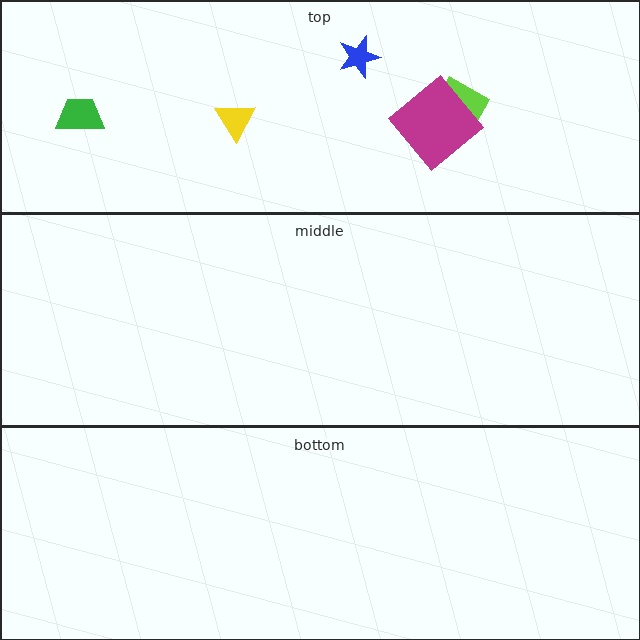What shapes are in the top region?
The yellow triangle, the lime diamond, the green trapezoid, the magenta diamond, the blue star.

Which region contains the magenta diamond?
The top region.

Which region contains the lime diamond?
The top region.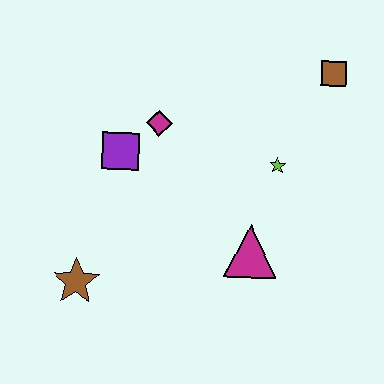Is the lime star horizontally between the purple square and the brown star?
No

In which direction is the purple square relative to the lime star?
The purple square is to the left of the lime star.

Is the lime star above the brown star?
Yes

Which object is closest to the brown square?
The lime star is closest to the brown square.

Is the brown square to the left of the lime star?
No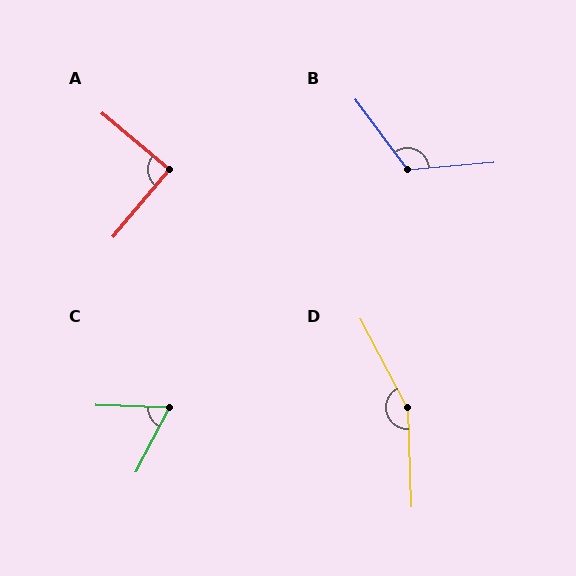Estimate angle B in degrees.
Approximately 122 degrees.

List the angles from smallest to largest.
C (65°), A (90°), B (122°), D (155°).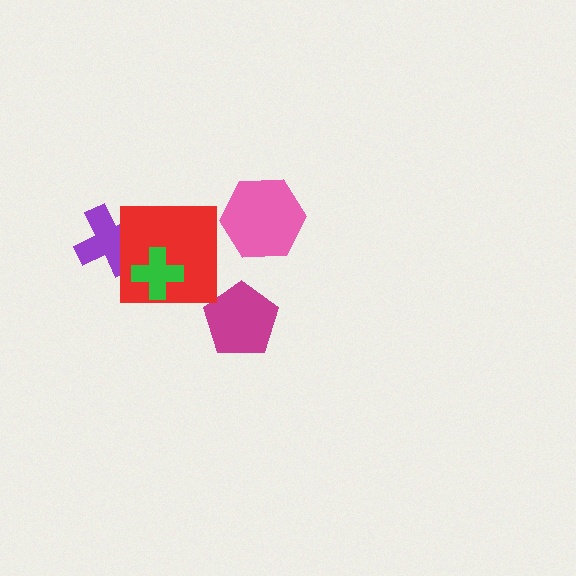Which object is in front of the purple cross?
The red square is in front of the purple cross.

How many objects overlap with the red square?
2 objects overlap with the red square.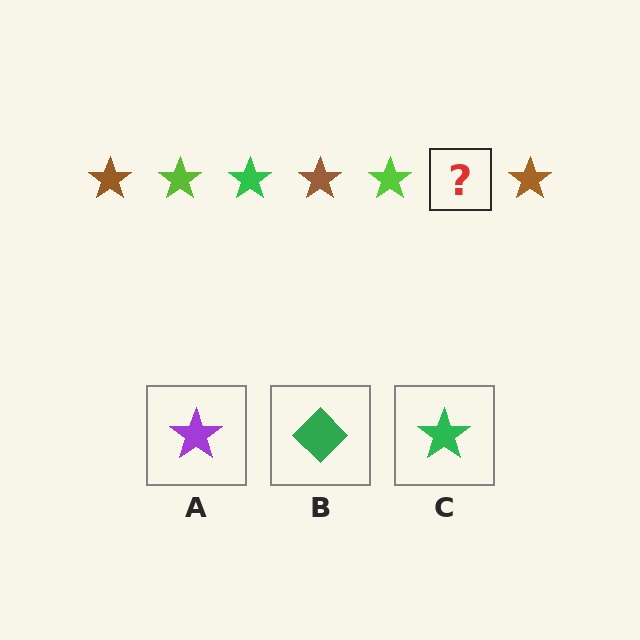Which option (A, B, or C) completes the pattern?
C.